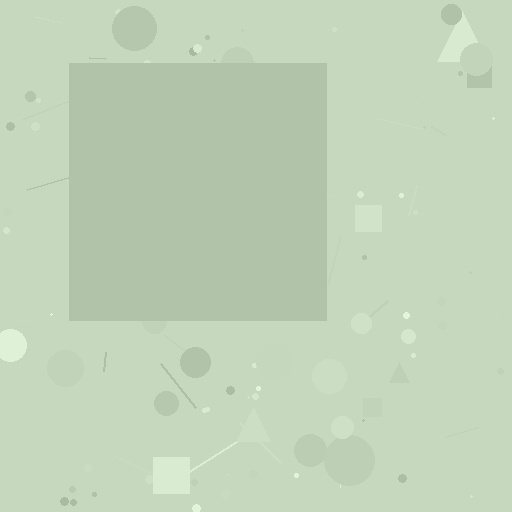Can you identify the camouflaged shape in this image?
The camouflaged shape is a square.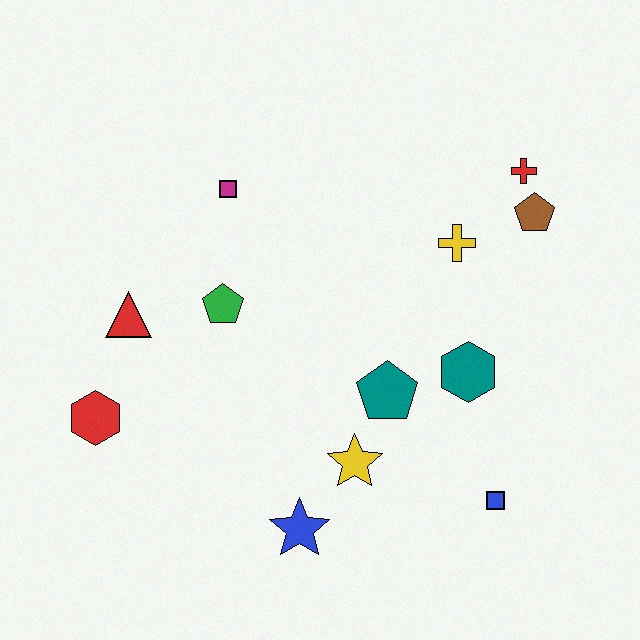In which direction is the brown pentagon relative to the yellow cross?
The brown pentagon is to the right of the yellow cross.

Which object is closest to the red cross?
The brown pentagon is closest to the red cross.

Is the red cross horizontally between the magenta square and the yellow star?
No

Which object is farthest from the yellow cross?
The red hexagon is farthest from the yellow cross.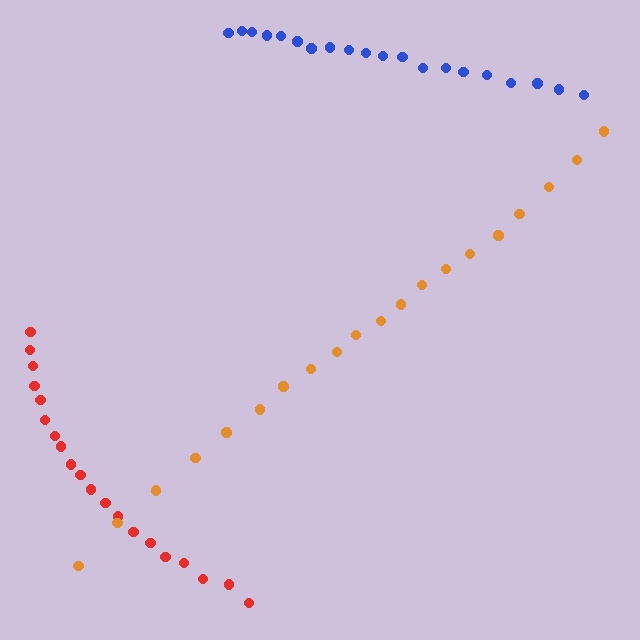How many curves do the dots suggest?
There are 3 distinct paths.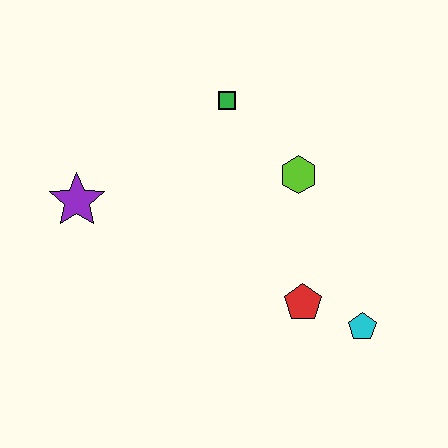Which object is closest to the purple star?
The green square is closest to the purple star.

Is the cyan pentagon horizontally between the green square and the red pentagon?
No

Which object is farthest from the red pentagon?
The purple star is farthest from the red pentagon.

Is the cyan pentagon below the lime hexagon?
Yes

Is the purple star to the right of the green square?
No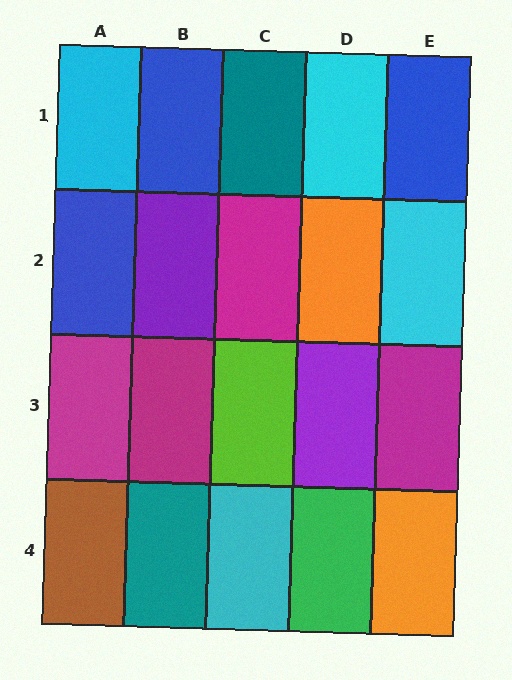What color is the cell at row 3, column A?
Magenta.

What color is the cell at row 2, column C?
Magenta.